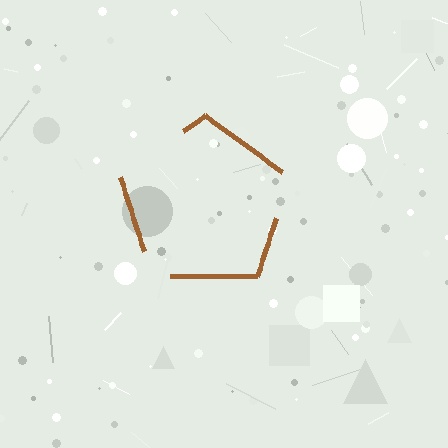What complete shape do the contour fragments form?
The contour fragments form a pentagon.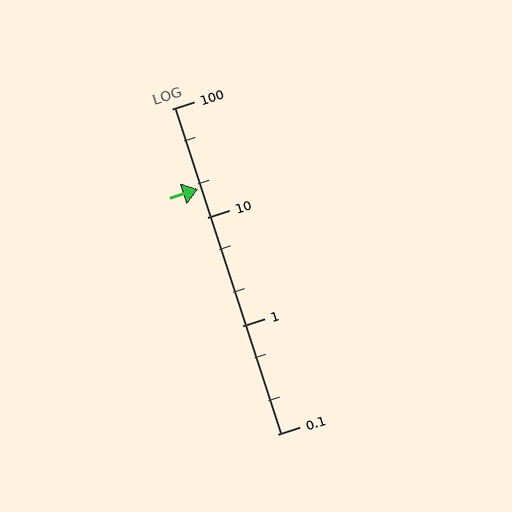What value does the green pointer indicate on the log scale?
The pointer indicates approximately 18.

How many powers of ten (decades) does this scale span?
The scale spans 3 decades, from 0.1 to 100.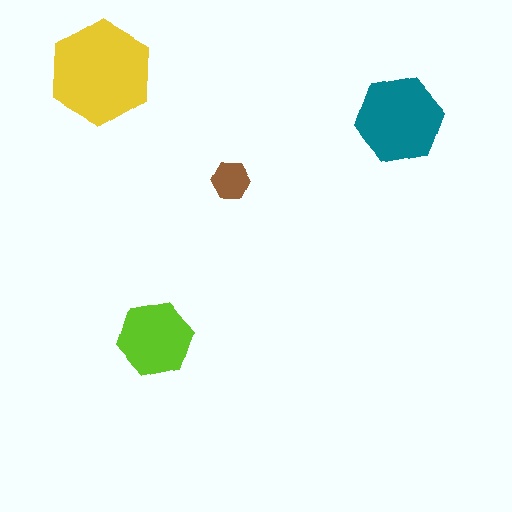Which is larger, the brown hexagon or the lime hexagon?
The lime one.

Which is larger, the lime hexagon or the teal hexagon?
The teal one.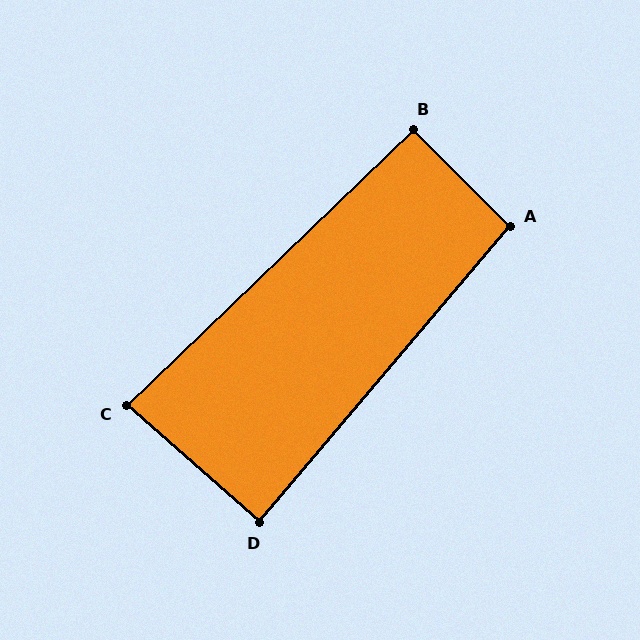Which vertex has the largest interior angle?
A, at approximately 95 degrees.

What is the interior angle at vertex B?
Approximately 91 degrees (approximately right).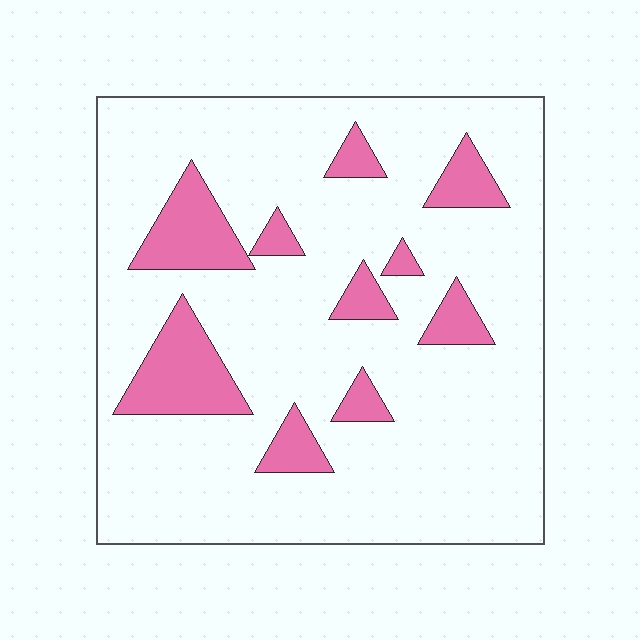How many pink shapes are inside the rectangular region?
10.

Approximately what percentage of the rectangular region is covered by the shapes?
Approximately 15%.